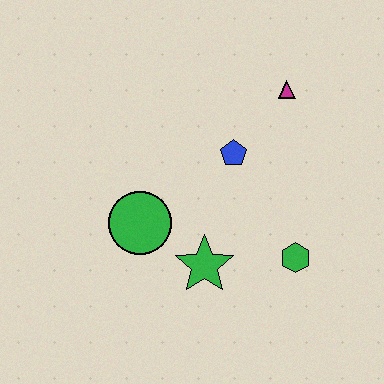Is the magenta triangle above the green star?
Yes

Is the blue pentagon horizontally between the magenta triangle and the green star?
Yes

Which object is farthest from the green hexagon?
The magenta triangle is farthest from the green hexagon.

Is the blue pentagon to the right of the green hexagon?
No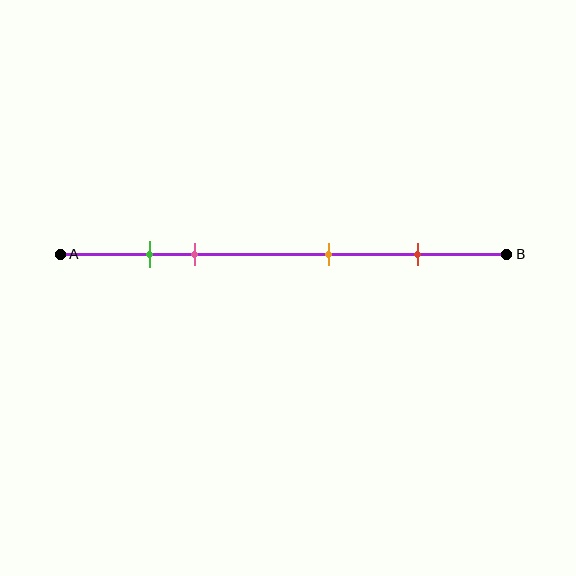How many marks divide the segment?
There are 4 marks dividing the segment.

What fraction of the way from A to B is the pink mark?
The pink mark is approximately 30% (0.3) of the way from A to B.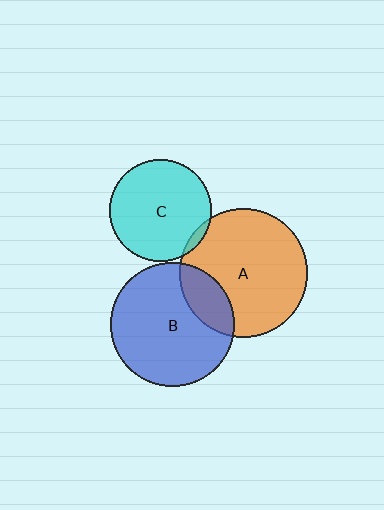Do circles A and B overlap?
Yes.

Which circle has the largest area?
Circle A (orange).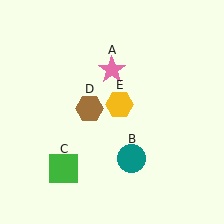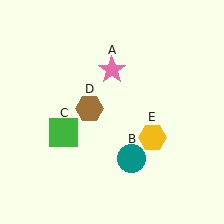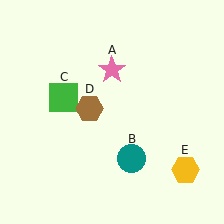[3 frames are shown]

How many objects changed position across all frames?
2 objects changed position: green square (object C), yellow hexagon (object E).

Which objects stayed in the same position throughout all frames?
Pink star (object A) and teal circle (object B) and brown hexagon (object D) remained stationary.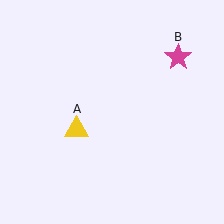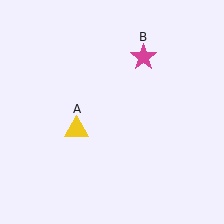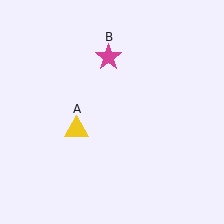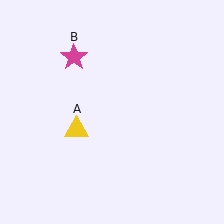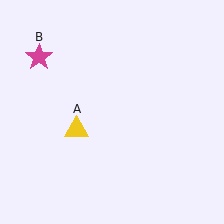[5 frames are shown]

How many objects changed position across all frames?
1 object changed position: magenta star (object B).